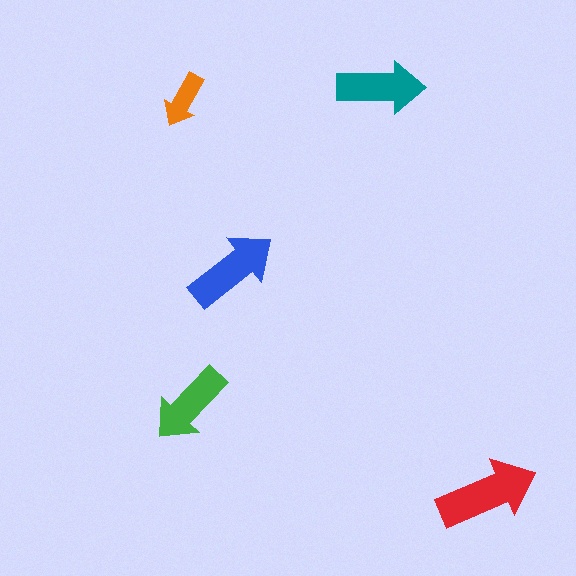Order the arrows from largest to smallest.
the red one, the blue one, the teal one, the green one, the orange one.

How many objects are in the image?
There are 5 objects in the image.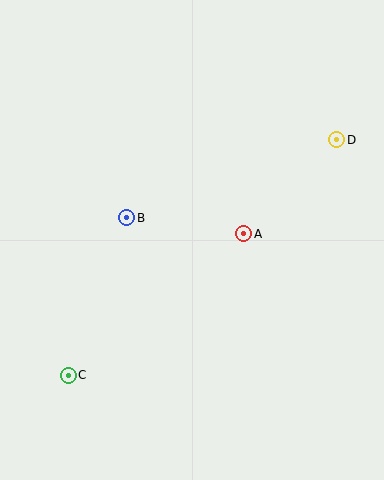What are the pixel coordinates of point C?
Point C is at (68, 375).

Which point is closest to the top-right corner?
Point D is closest to the top-right corner.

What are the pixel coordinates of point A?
Point A is at (244, 234).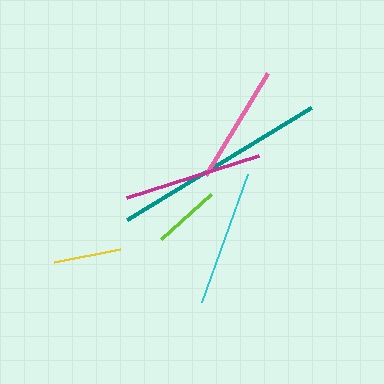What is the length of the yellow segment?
The yellow segment is approximately 67 pixels long.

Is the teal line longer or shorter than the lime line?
The teal line is longer than the lime line.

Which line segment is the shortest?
The yellow line is the shortest at approximately 67 pixels.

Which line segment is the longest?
The teal line is the longest at approximately 215 pixels.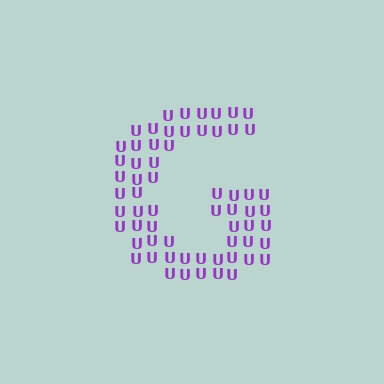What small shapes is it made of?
It is made of small letter U's.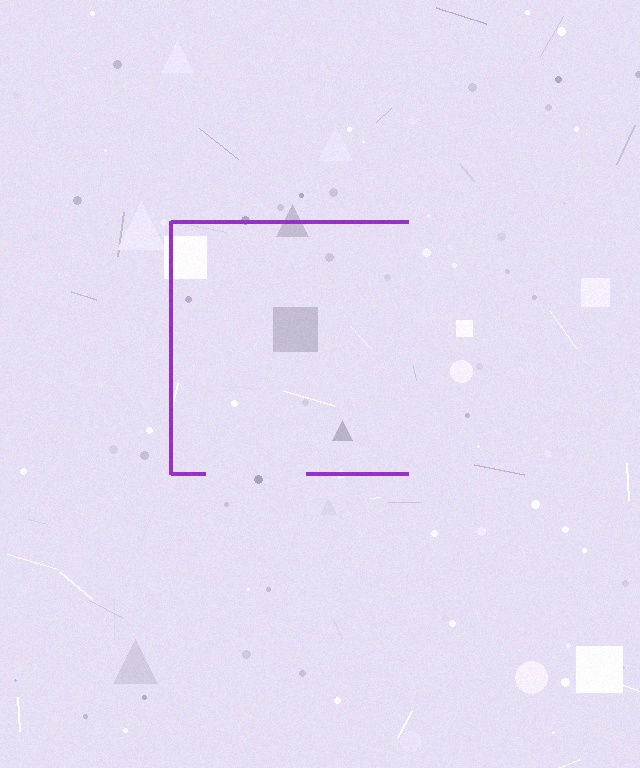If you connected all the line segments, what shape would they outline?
They would outline a square.